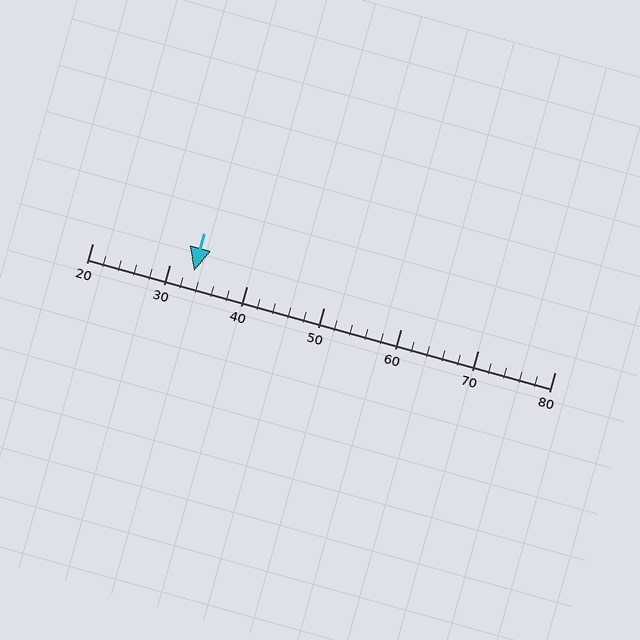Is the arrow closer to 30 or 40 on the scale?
The arrow is closer to 30.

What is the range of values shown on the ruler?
The ruler shows values from 20 to 80.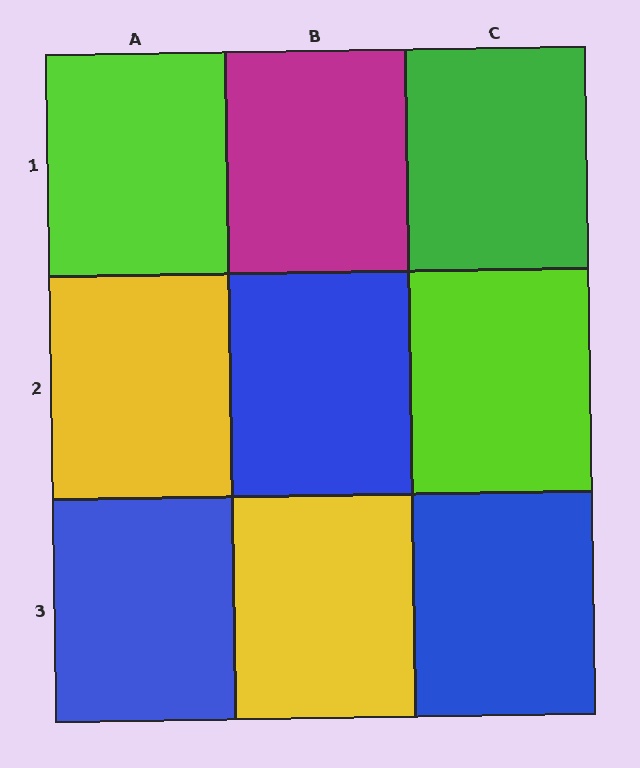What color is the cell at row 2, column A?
Yellow.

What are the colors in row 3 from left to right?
Blue, yellow, blue.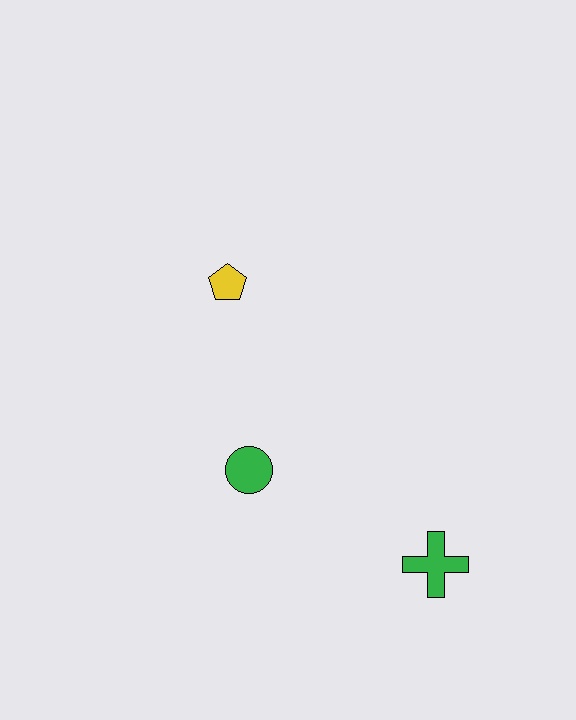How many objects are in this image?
There are 3 objects.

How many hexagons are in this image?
There are no hexagons.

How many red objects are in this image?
There are no red objects.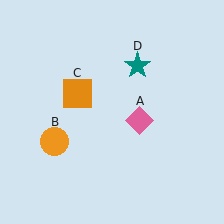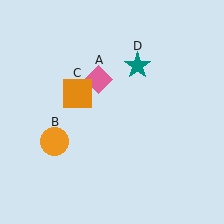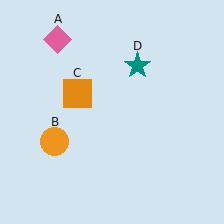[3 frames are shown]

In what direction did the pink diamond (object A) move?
The pink diamond (object A) moved up and to the left.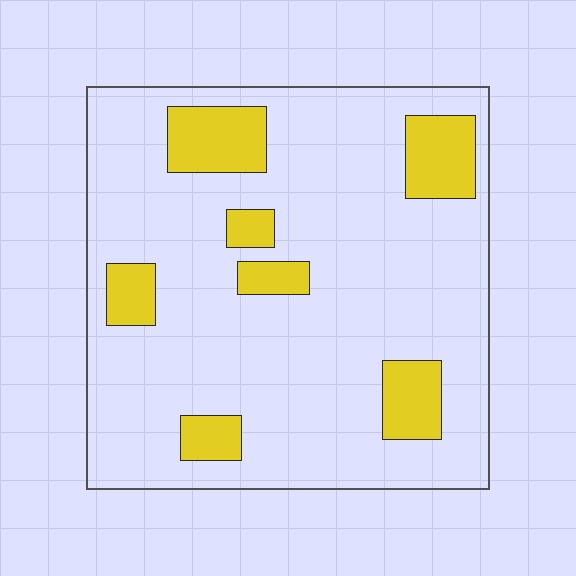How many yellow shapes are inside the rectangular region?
7.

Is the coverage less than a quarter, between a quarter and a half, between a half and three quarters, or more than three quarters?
Less than a quarter.